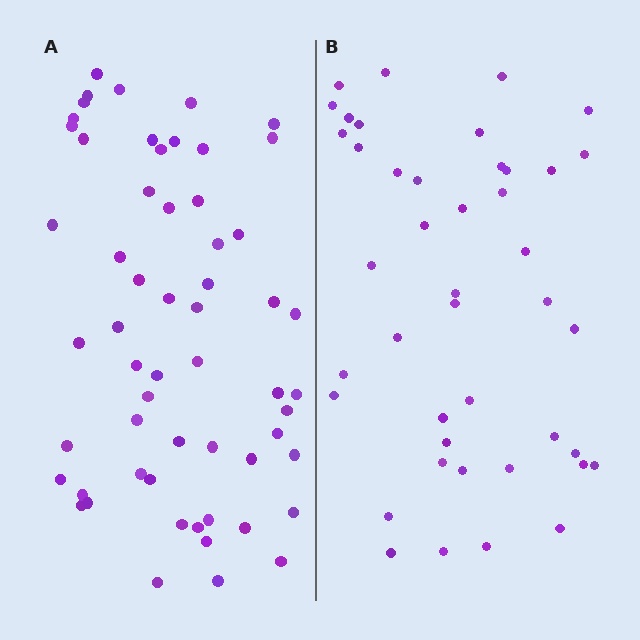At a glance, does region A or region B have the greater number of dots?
Region A (the left region) has more dots.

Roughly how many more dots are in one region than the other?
Region A has approximately 15 more dots than region B.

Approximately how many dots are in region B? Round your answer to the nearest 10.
About 40 dots. (The exact count is 43, which rounds to 40.)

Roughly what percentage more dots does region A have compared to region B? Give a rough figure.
About 35% more.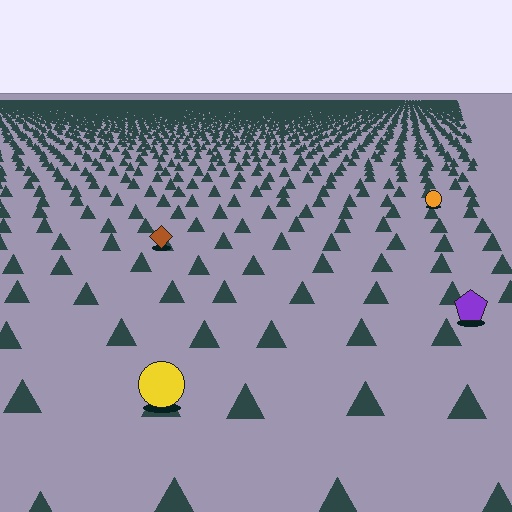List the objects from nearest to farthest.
From nearest to farthest: the yellow circle, the purple pentagon, the brown diamond, the orange circle.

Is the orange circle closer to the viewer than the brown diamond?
No. The brown diamond is closer — you can tell from the texture gradient: the ground texture is coarser near it.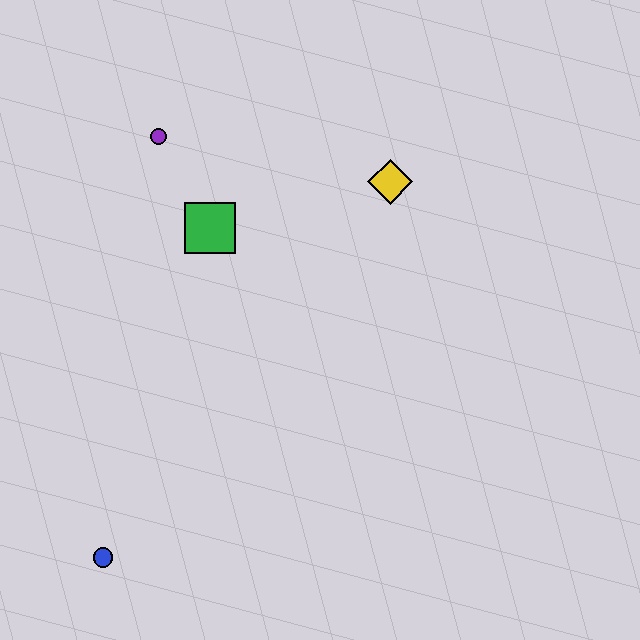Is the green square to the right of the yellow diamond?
No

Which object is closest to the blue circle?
The green square is closest to the blue circle.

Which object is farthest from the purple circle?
The blue circle is farthest from the purple circle.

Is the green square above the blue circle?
Yes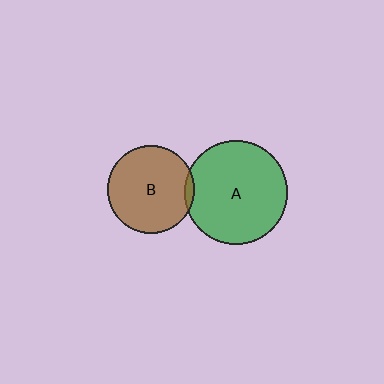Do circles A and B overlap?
Yes.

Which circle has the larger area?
Circle A (green).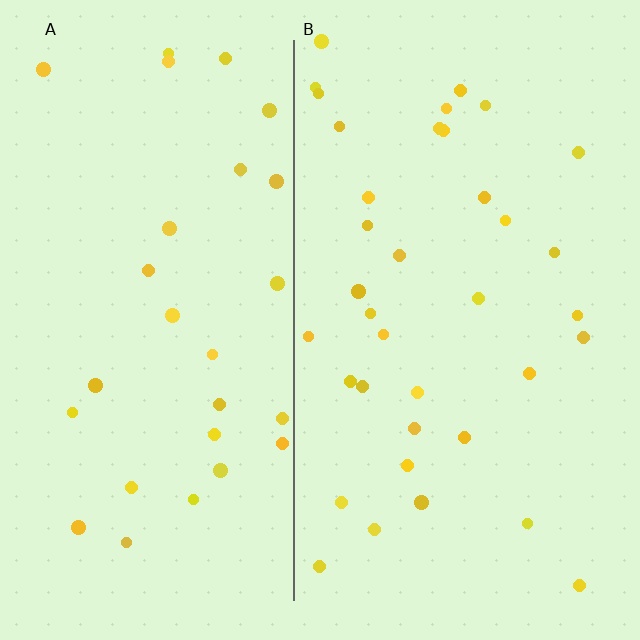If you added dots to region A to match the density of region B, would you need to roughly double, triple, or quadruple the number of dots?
Approximately double.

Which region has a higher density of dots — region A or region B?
B (the right).